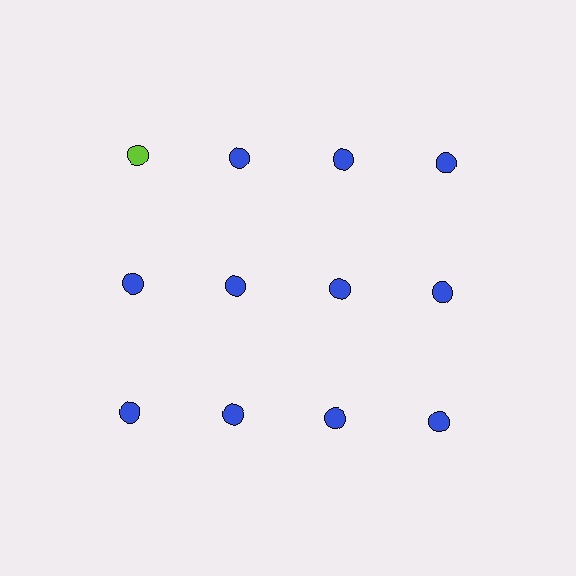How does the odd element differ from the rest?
It has a different color: lime instead of blue.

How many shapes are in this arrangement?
There are 12 shapes arranged in a grid pattern.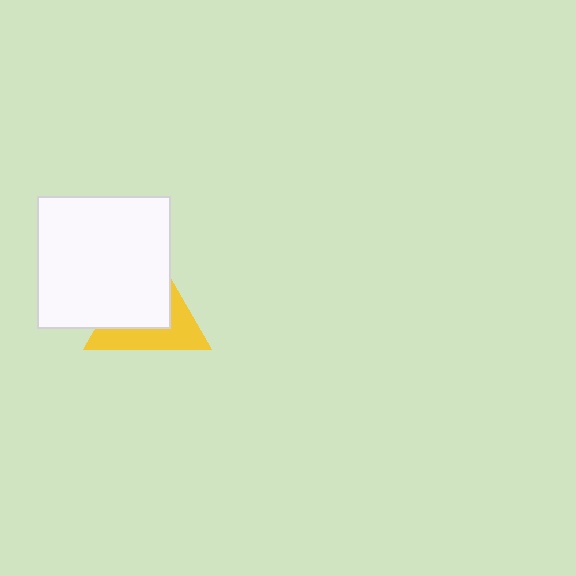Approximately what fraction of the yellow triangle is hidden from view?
Roughly 57% of the yellow triangle is hidden behind the white square.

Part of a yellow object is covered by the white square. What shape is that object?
It is a triangle.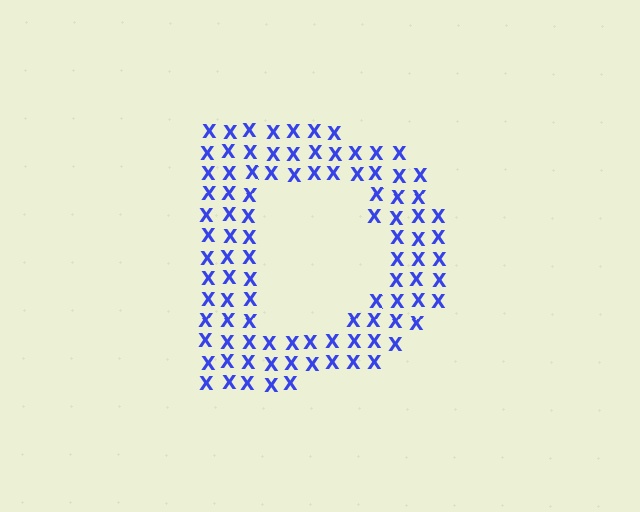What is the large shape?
The large shape is the letter D.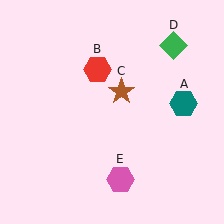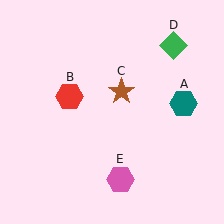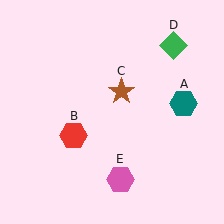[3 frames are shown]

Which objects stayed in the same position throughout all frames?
Teal hexagon (object A) and brown star (object C) and green diamond (object D) and pink hexagon (object E) remained stationary.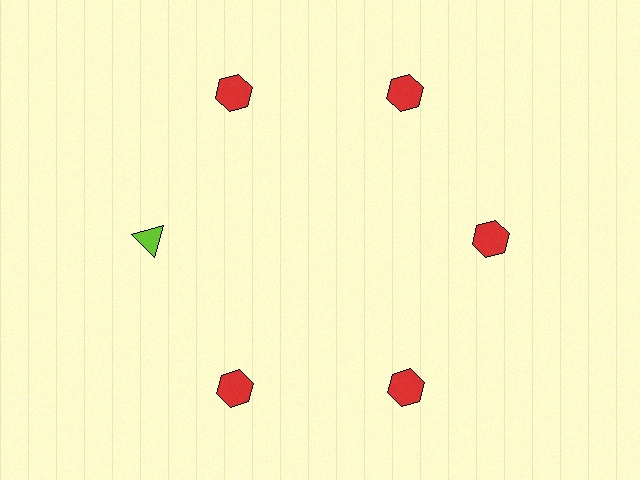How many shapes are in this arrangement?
There are 6 shapes arranged in a ring pattern.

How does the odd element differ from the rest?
It differs in both color (lime instead of red) and shape (triangle instead of hexagon).